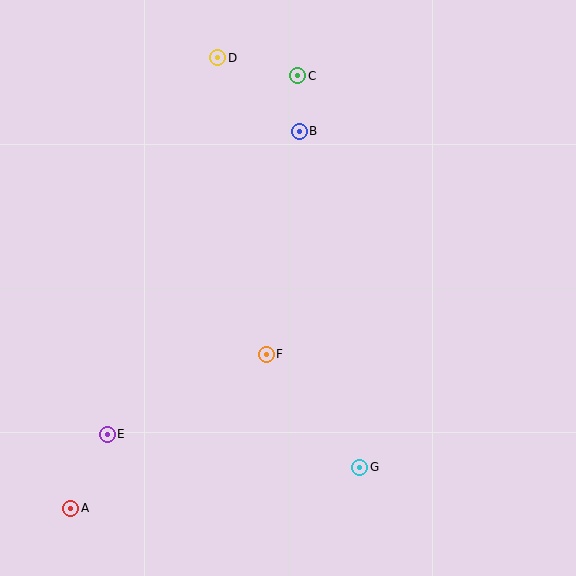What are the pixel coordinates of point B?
Point B is at (299, 131).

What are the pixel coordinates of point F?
Point F is at (266, 354).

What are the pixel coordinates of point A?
Point A is at (71, 508).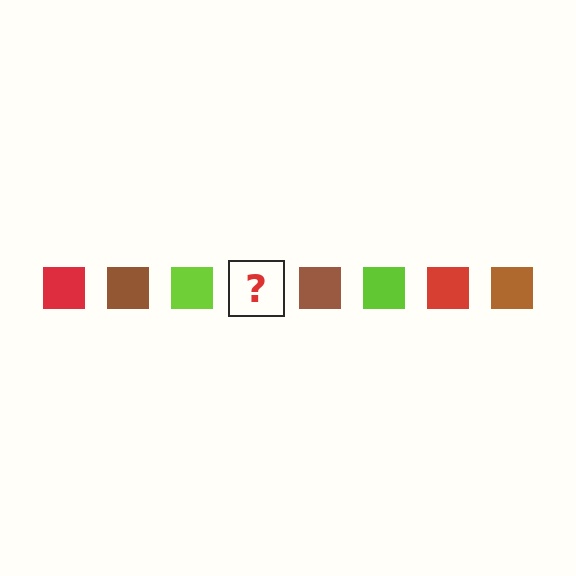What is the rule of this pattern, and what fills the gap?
The rule is that the pattern cycles through red, brown, lime squares. The gap should be filled with a red square.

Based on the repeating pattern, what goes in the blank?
The blank should be a red square.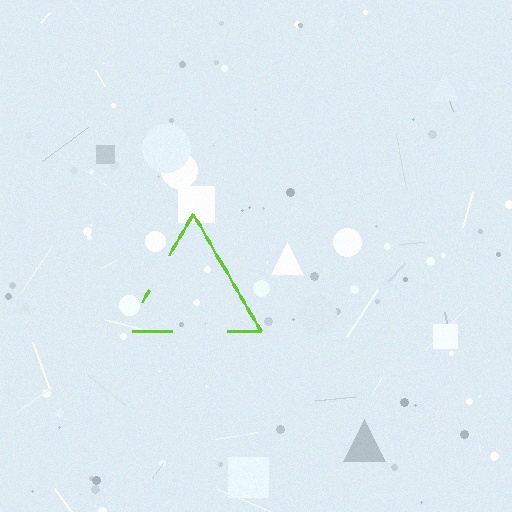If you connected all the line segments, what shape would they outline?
They would outline a triangle.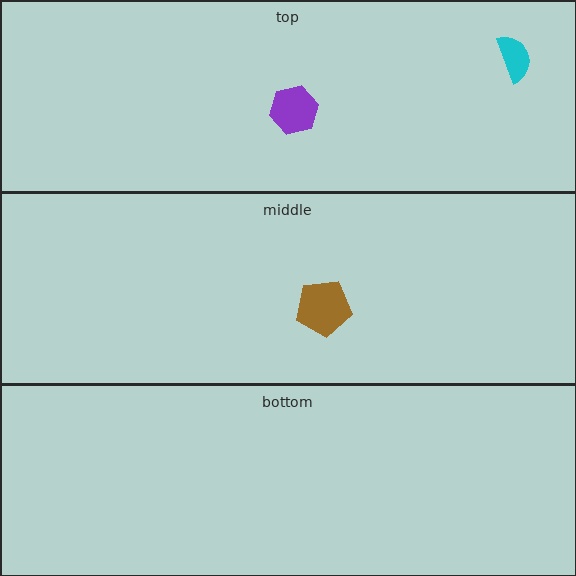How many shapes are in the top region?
2.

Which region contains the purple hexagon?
The top region.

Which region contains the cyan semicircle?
The top region.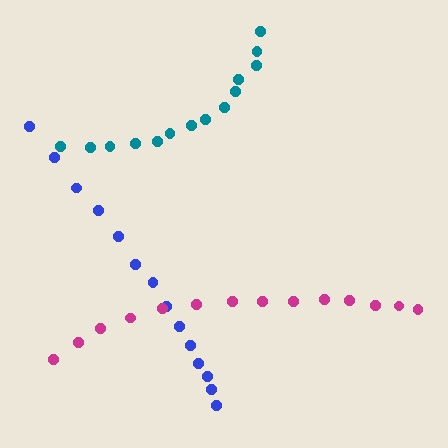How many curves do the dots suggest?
There are 3 distinct paths.